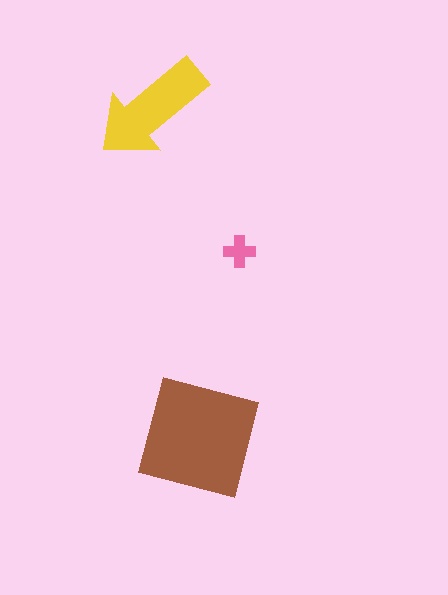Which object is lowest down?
The brown square is bottommost.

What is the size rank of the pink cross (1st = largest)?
3rd.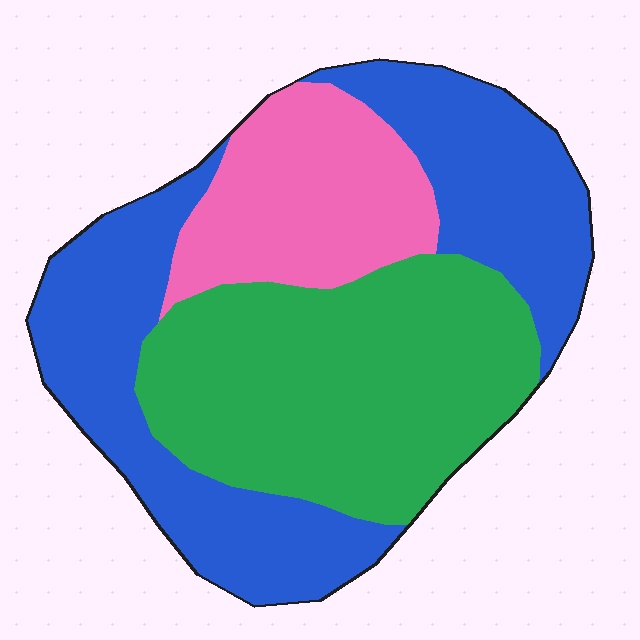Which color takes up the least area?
Pink, at roughly 20%.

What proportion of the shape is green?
Green takes up between a third and a half of the shape.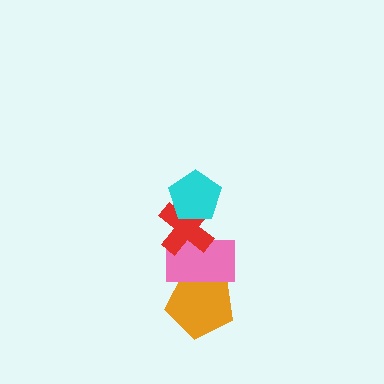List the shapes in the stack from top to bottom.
From top to bottom: the cyan pentagon, the red cross, the pink rectangle, the orange pentagon.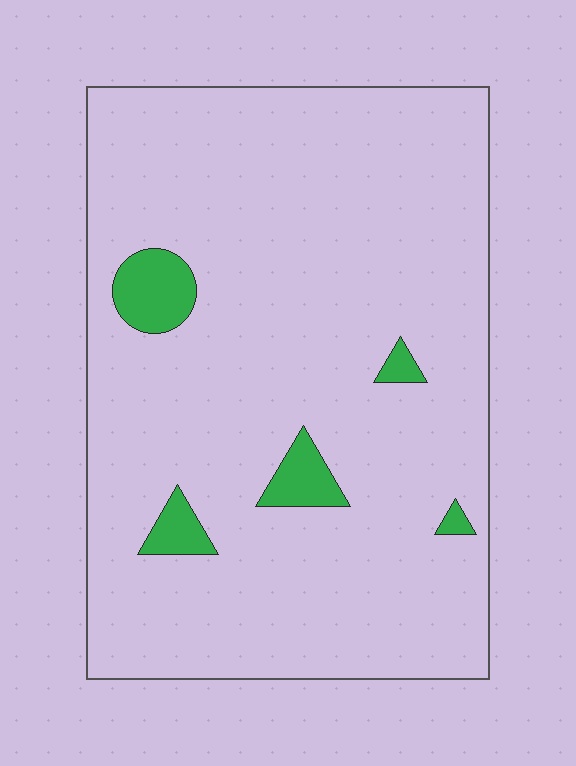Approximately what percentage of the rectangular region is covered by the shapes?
Approximately 5%.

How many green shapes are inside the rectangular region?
5.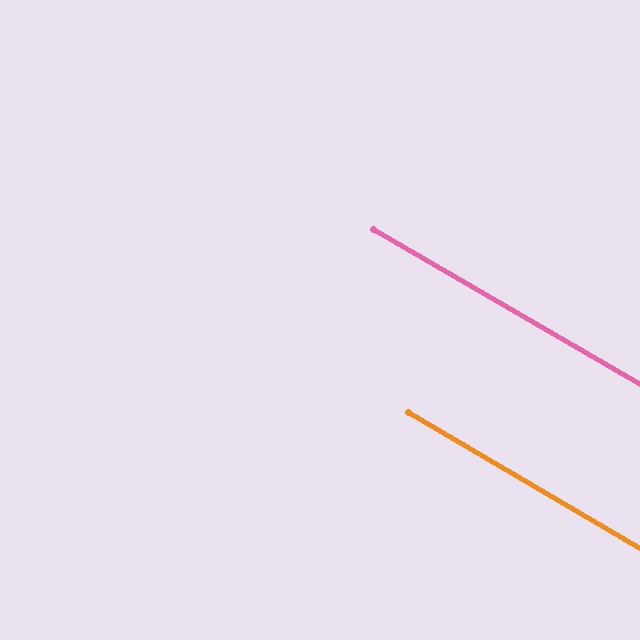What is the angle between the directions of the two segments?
Approximately 0 degrees.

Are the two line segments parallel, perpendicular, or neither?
Parallel — their directions differ by only 0.2°.